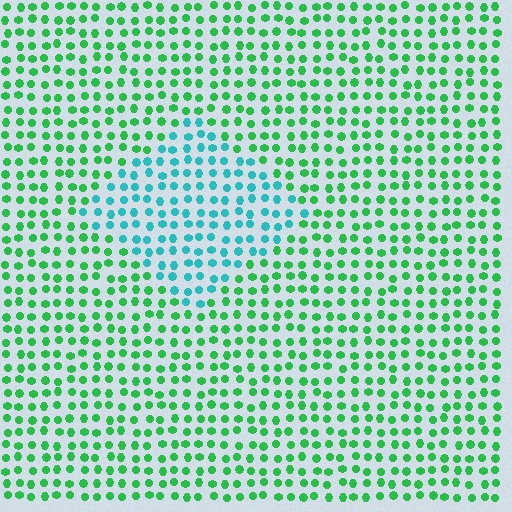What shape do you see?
I see a diamond.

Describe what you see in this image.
The image is filled with small green elements in a uniform arrangement. A diamond-shaped region is visible where the elements are tinted to a slightly different hue, forming a subtle color boundary.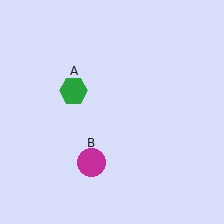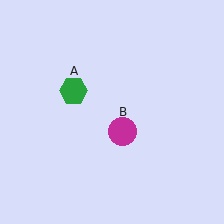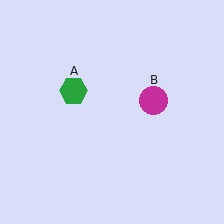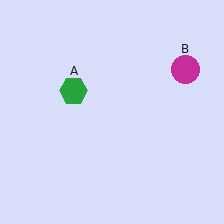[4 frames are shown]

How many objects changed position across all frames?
1 object changed position: magenta circle (object B).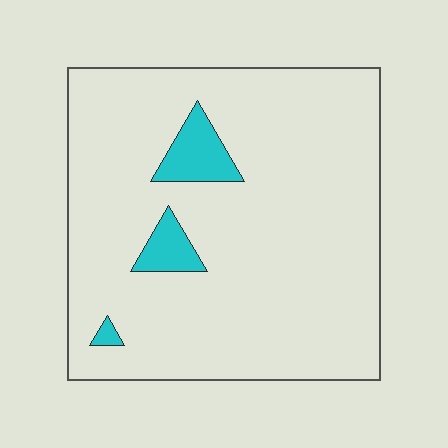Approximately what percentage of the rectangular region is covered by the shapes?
Approximately 5%.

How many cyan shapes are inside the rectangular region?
3.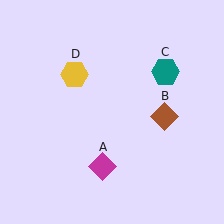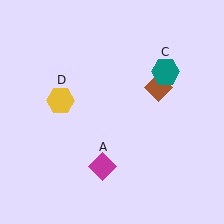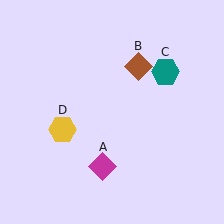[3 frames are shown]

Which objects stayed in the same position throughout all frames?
Magenta diamond (object A) and teal hexagon (object C) remained stationary.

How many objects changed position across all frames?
2 objects changed position: brown diamond (object B), yellow hexagon (object D).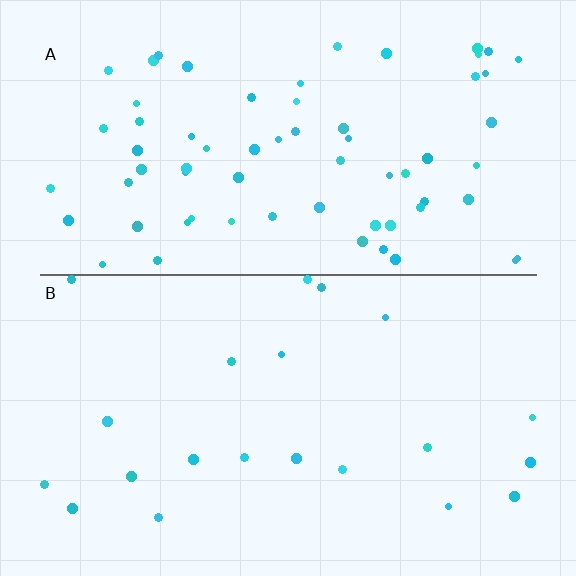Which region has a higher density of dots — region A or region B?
A (the top).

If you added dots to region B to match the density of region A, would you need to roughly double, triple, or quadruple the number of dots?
Approximately triple.